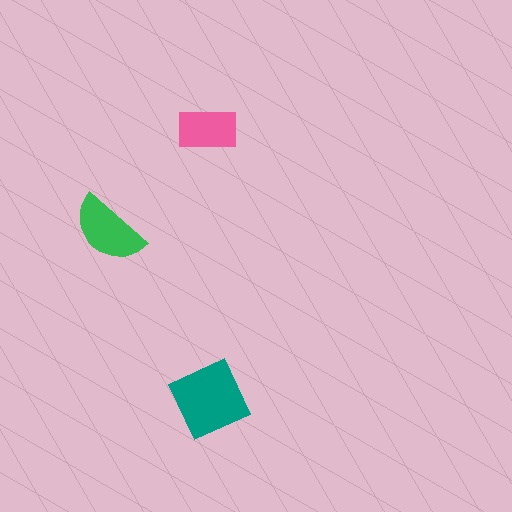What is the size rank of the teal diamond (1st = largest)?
1st.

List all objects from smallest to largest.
The pink rectangle, the green semicircle, the teal diamond.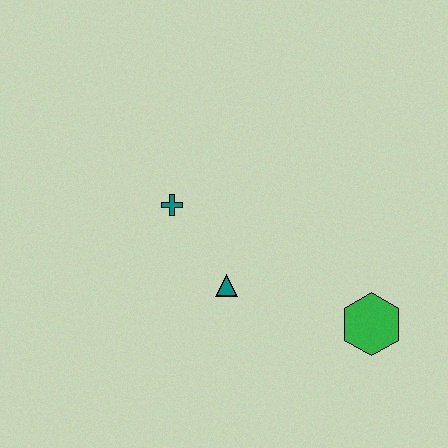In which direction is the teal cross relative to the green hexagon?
The teal cross is to the left of the green hexagon.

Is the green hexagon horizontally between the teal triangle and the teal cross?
No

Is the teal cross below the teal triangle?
No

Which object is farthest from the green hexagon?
The teal cross is farthest from the green hexagon.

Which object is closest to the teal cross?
The teal triangle is closest to the teal cross.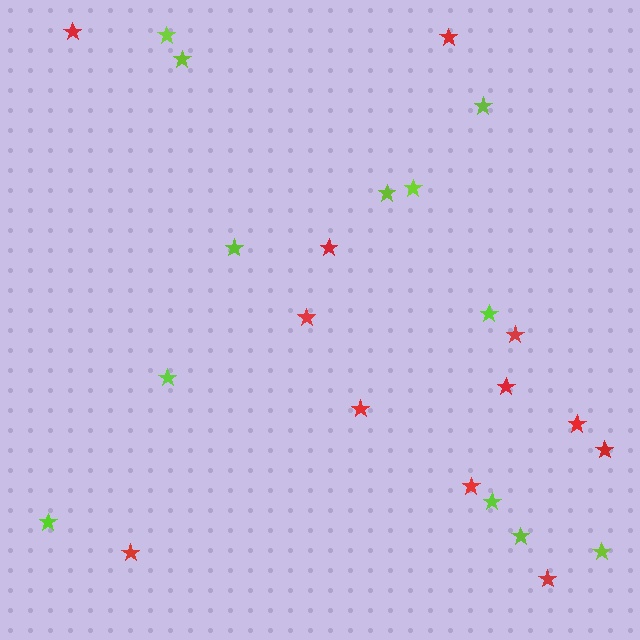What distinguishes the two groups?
There are 2 groups: one group of red stars (12) and one group of lime stars (12).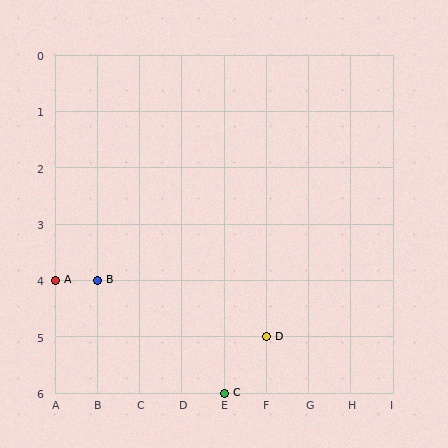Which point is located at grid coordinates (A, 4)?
Point A is at (A, 4).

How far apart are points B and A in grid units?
Points B and A are 1 column apart.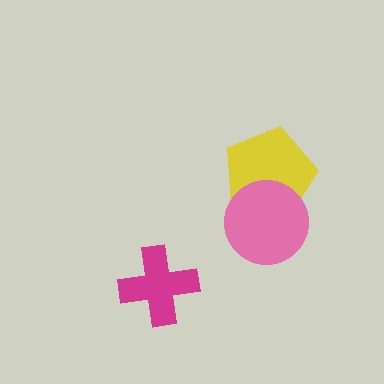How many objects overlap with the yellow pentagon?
1 object overlaps with the yellow pentagon.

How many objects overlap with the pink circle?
1 object overlaps with the pink circle.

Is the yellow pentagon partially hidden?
Yes, it is partially covered by another shape.